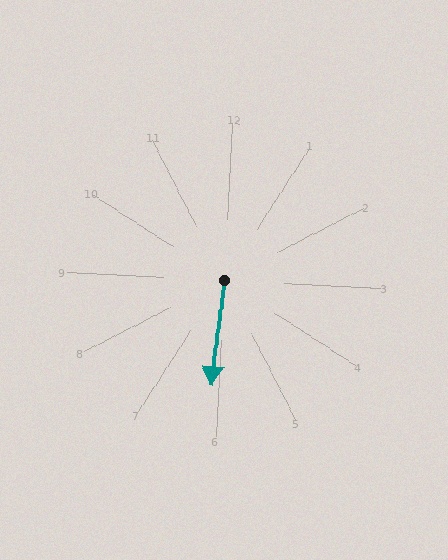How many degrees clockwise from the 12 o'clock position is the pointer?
Approximately 184 degrees.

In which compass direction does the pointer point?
South.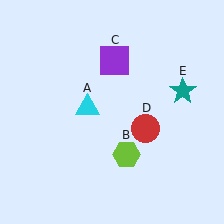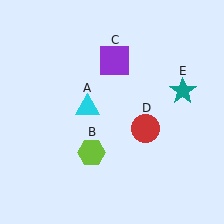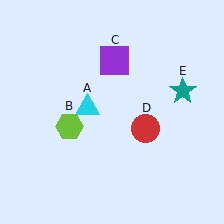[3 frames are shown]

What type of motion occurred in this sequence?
The lime hexagon (object B) rotated clockwise around the center of the scene.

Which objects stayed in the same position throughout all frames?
Cyan triangle (object A) and purple square (object C) and red circle (object D) and teal star (object E) remained stationary.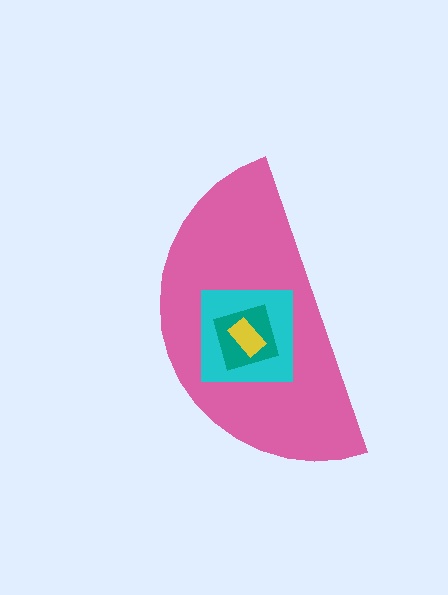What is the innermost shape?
The yellow rectangle.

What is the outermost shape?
The pink semicircle.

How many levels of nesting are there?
4.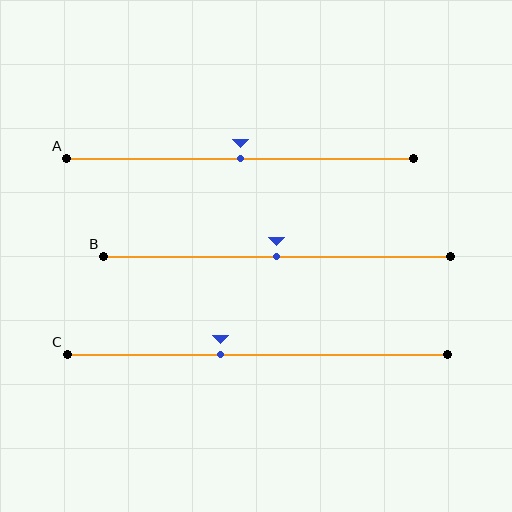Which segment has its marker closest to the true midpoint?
Segment A has its marker closest to the true midpoint.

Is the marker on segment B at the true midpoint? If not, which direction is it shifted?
Yes, the marker on segment B is at the true midpoint.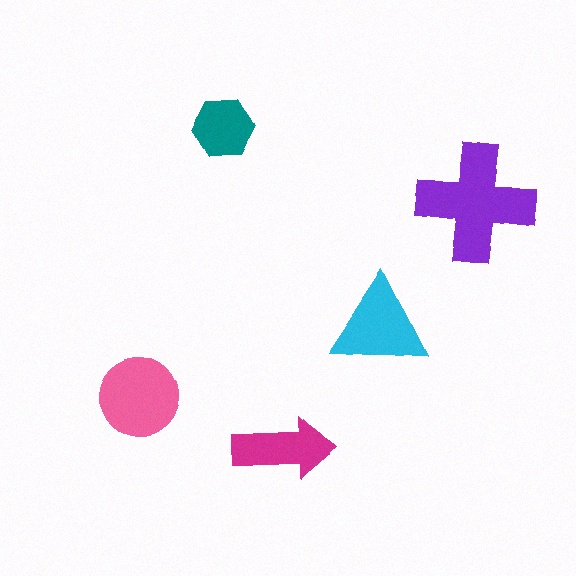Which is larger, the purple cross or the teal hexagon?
The purple cross.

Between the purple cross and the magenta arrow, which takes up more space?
The purple cross.